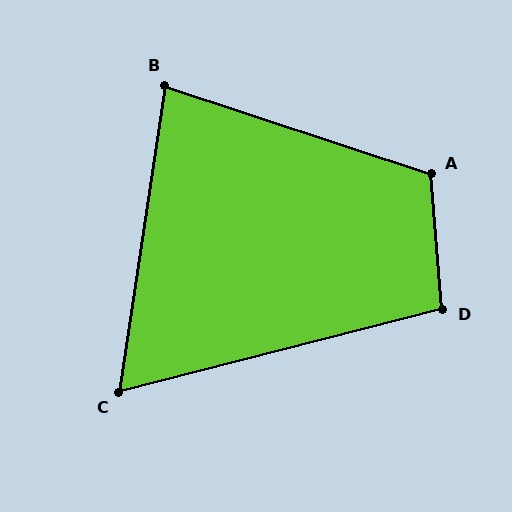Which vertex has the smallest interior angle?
C, at approximately 67 degrees.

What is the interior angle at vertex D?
Approximately 100 degrees (obtuse).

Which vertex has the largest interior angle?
A, at approximately 113 degrees.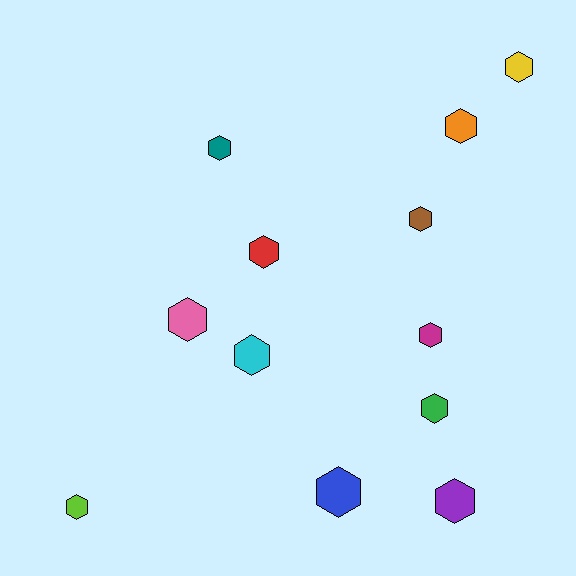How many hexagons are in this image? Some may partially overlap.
There are 12 hexagons.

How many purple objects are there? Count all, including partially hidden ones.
There is 1 purple object.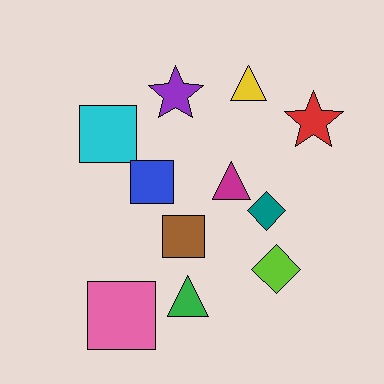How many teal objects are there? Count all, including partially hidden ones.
There is 1 teal object.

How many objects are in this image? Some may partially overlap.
There are 11 objects.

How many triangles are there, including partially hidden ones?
There are 3 triangles.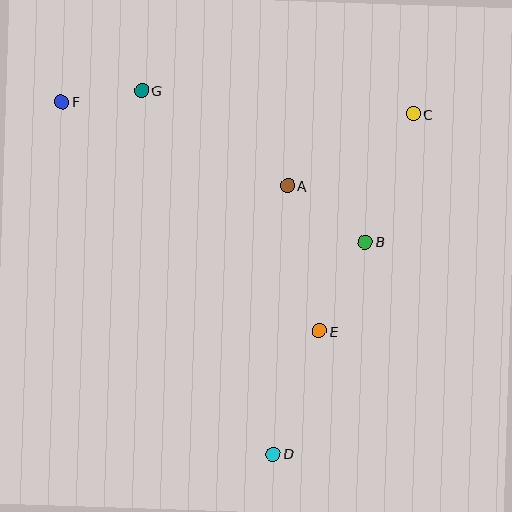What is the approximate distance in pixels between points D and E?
The distance between D and E is approximately 131 pixels.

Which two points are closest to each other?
Points F and G are closest to each other.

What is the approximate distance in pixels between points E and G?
The distance between E and G is approximately 299 pixels.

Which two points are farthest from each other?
Points D and F are farthest from each other.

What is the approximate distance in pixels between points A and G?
The distance between A and G is approximately 174 pixels.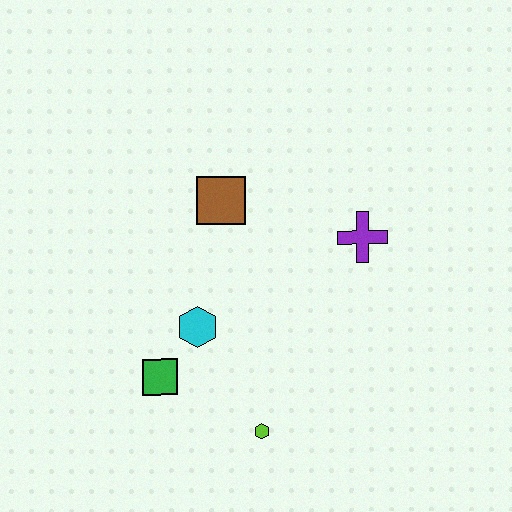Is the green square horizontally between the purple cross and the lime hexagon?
No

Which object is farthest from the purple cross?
The green square is farthest from the purple cross.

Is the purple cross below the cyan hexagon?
No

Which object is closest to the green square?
The cyan hexagon is closest to the green square.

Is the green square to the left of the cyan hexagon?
Yes